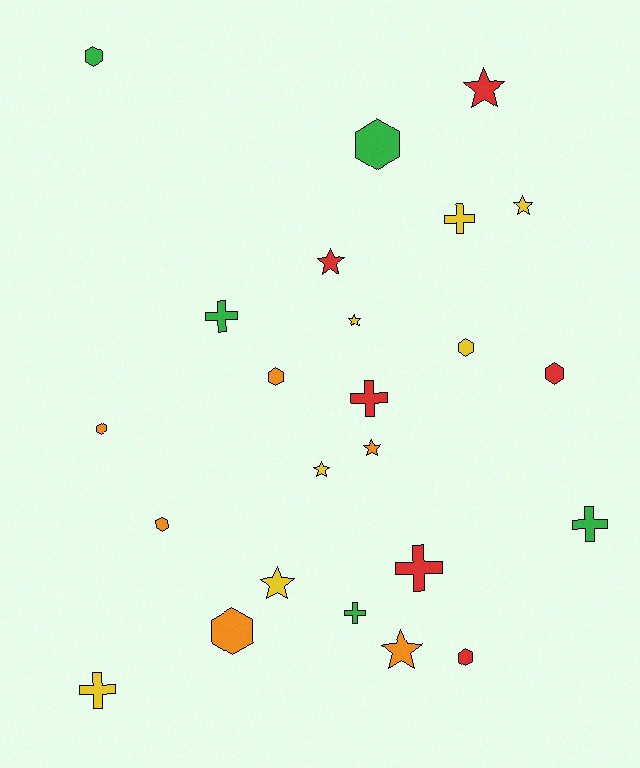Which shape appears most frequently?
Hexagon, with 9 objects.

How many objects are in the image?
There are 24 objects.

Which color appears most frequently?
Yellow, with 7 objects.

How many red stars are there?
There are 2 red stars.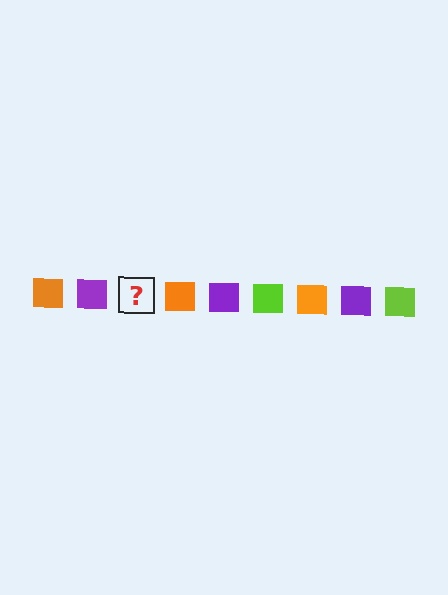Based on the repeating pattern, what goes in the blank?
The blank should be a lime square.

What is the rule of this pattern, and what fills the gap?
The rule is that the pattern cycles through orange, purple, lime squares. The gap should be filled with a lime square.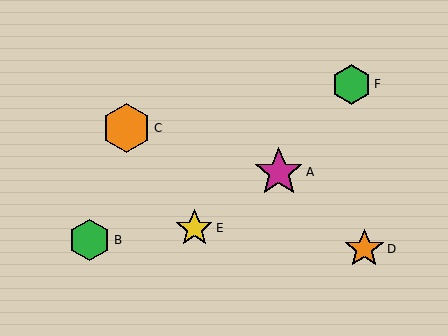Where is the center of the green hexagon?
The center of the green hexagon is at (90, 240).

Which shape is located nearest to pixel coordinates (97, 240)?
The green hexagon (labeled B) at (90, 240) is nearest to that location.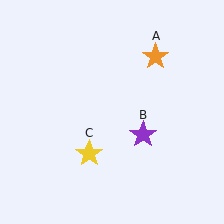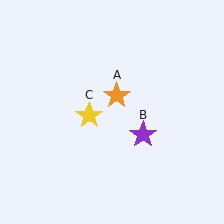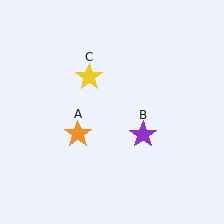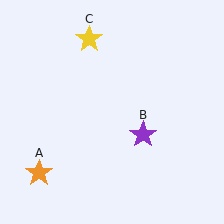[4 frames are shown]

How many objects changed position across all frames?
2 objects changed position: orange star (object A), yellow star (object C).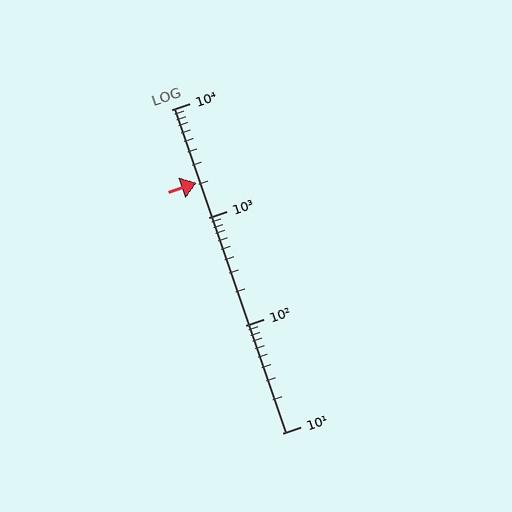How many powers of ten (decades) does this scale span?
The scale spans 3 decades, from 10 to 10000.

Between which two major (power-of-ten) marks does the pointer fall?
The pointer is between 1000 and 10000.